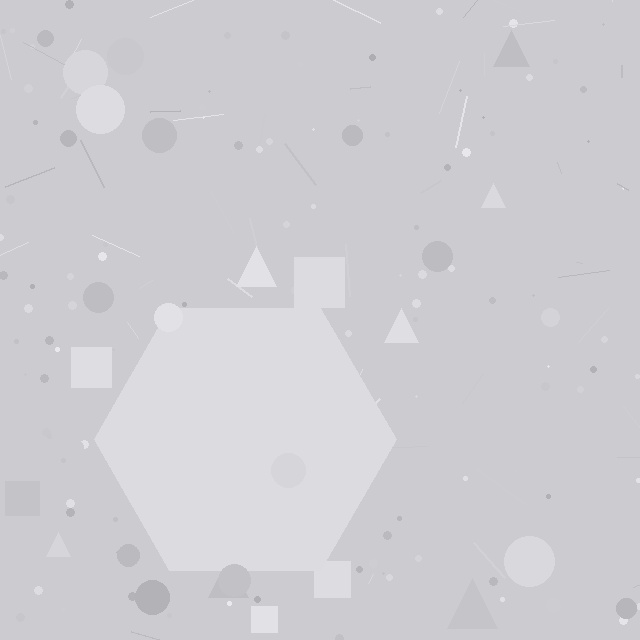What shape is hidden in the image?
A hexagon is hidden in the image.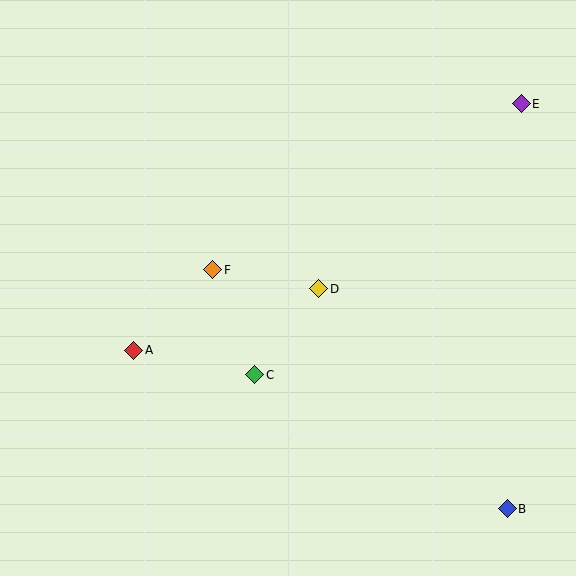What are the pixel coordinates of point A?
Point A is at (134, 350).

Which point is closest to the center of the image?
Point D at (319, 289) is closest to the center.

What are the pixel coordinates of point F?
Point F is at (213, 270).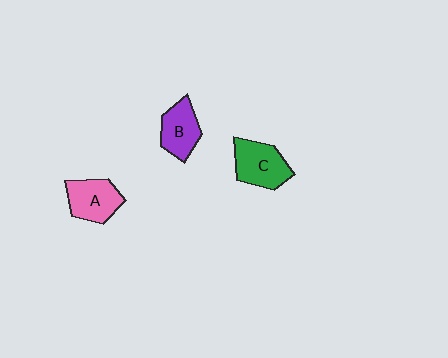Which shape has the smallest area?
Shape B (purple).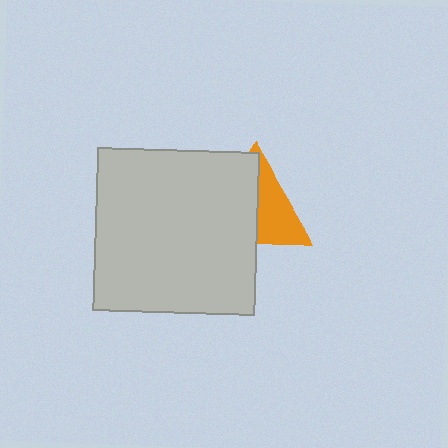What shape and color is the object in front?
The object in front is a light gray square.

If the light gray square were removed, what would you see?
You would see the complete orange triangle.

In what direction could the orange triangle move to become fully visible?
The orange triangle could move right. That would shift it out from behind the light gray square entirely.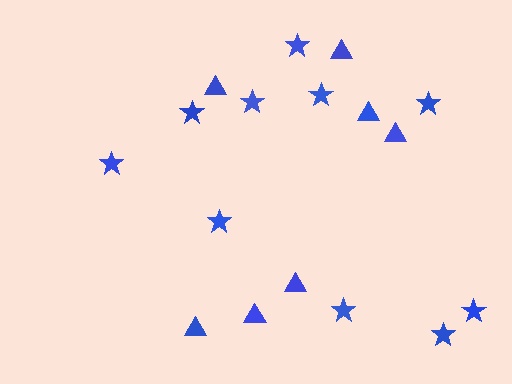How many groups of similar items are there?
There are 2 groups: one group of triangles (7) and one group of stars (10).